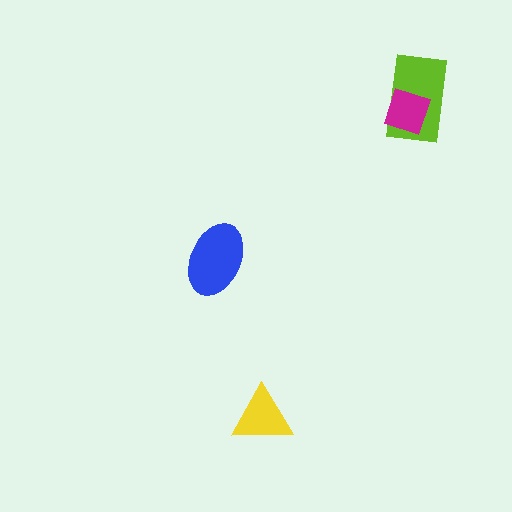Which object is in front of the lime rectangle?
The magenta diamond is in front of the lime rectangle.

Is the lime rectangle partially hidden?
Yes, it is partially covered by another shape.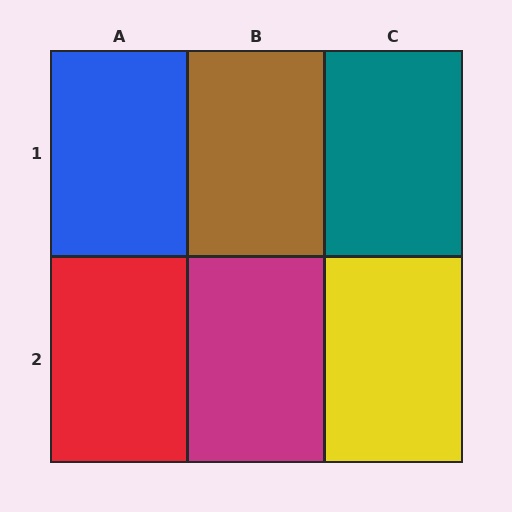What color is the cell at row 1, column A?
Blue.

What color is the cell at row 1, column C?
Teal.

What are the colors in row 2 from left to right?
Red, magenta, yellow.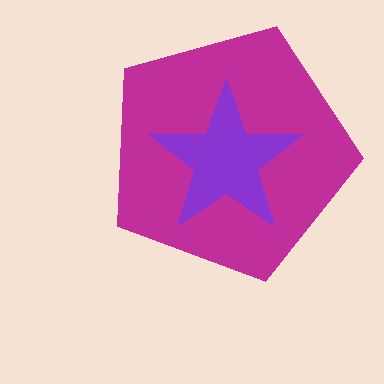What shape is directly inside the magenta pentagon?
The purple star.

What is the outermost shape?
The magenta pentagon.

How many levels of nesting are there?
2.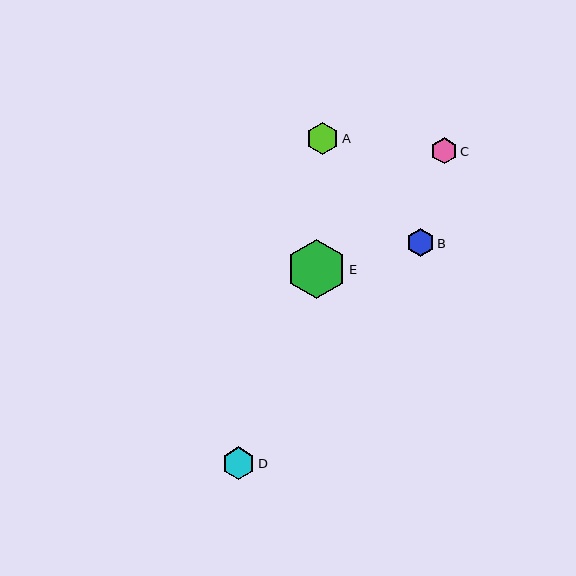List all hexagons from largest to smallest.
From largest to smallest: E, D, A, B, C.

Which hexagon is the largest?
Hexagon E is the largest with a size of approximately 59 pixels.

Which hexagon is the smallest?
Hexagon C is the smallest with a size of approximately 26 pixels.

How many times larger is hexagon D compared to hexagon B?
Hexagon D is approximately 1.2 times the size of hexagon B.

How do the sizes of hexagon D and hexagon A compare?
Hexagon D and hexagon A are approximately the same size.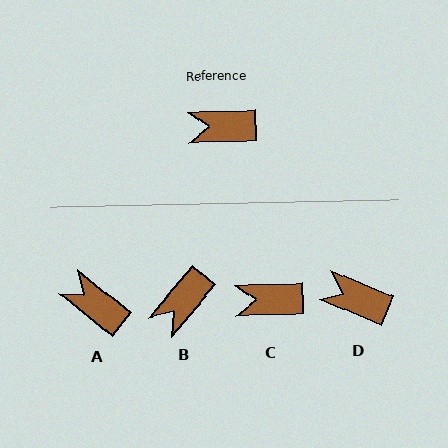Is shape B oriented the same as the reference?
No, it is off by about 48 degrees.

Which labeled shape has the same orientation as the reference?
C.